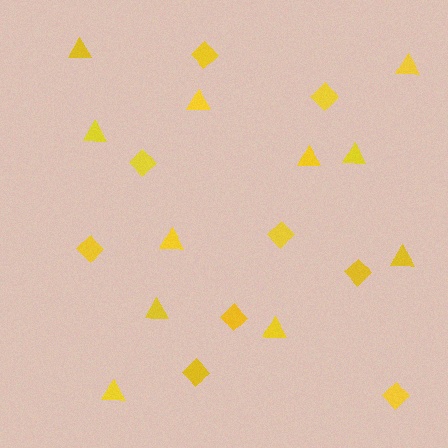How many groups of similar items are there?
There are 2 groups: one group of diamonds (9) and one group of triangles (11).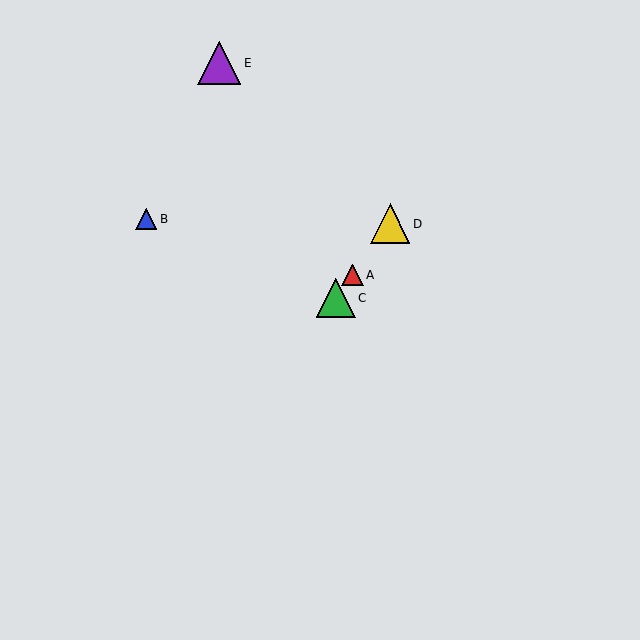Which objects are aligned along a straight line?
Objects A, C, D are aligned along a straight line.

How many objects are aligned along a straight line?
3 objects (A, C, D) are aligned along a straight line.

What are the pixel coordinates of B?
Object B is at (146, 219).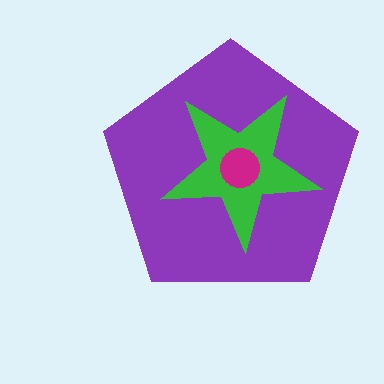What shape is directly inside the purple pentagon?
The green star.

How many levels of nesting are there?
3.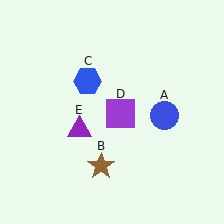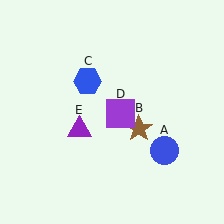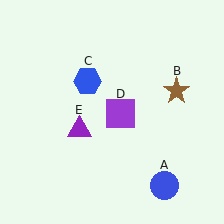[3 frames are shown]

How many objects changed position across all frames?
2 objects changed position: blue circle (object A), brown star (object B).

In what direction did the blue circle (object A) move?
The blue circle (object A) moved down.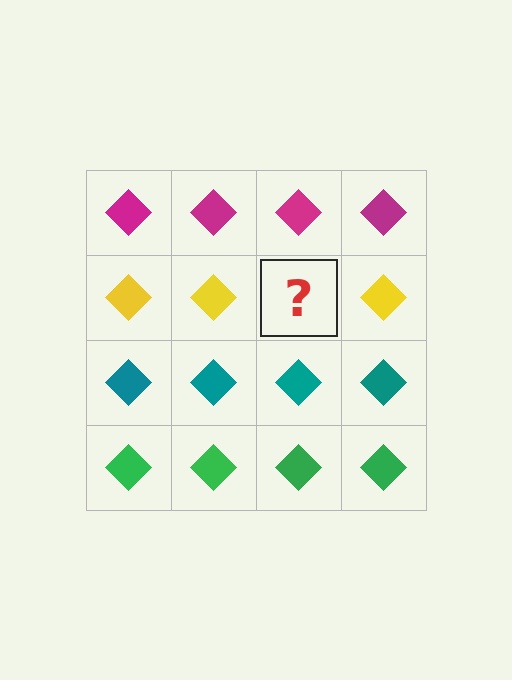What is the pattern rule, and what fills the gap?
The rule is that each row has a consistent color. The gap should be filled with a yellow diamond.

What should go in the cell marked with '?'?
The missing cell should contain a yellow diamond.